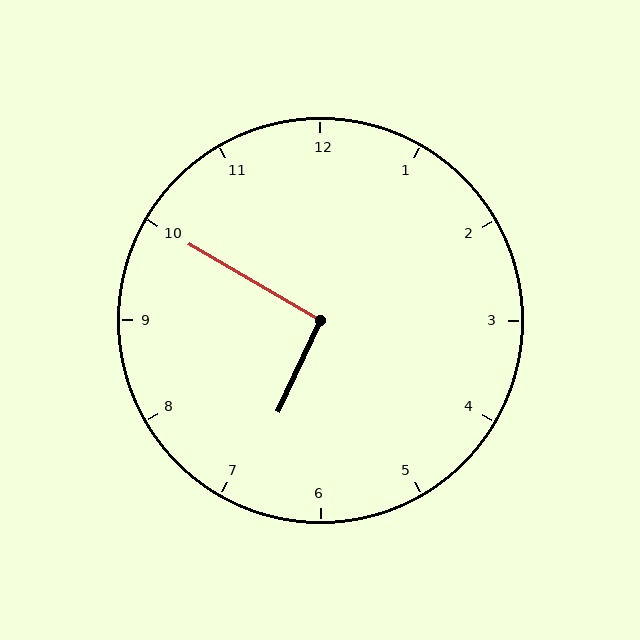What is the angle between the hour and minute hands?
Approximately 95 degrees.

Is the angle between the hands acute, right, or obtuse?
It is right.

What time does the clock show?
6:50.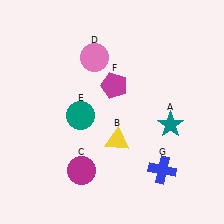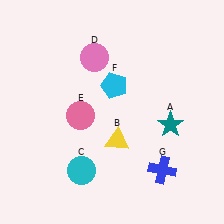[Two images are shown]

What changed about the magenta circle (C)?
In Image 1, C is magenta. In Image 2, it changed to cyan.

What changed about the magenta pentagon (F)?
In Image 1, F is magenta. In Image 2, it changed to cyan.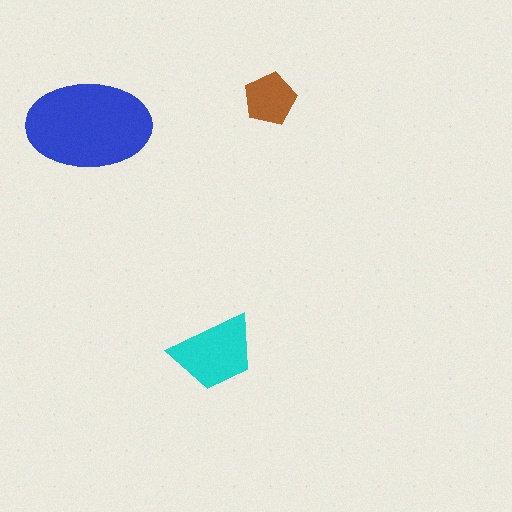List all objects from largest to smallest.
The blue ellipse, the cyan trapezoid, the brown pentagon.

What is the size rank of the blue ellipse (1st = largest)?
1st.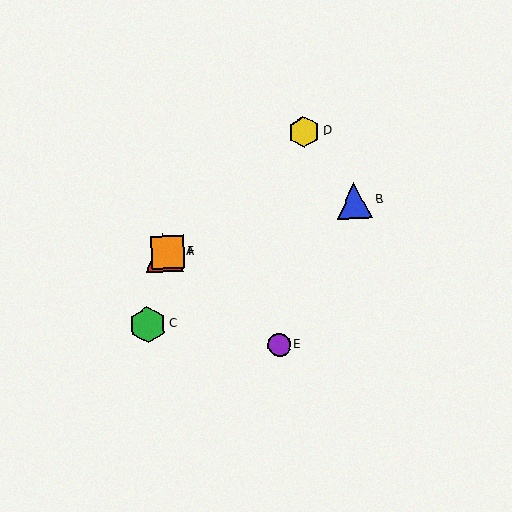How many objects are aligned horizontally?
2 objects (A, F) are aligned horizontally.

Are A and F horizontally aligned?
Yes, both are at y≈253.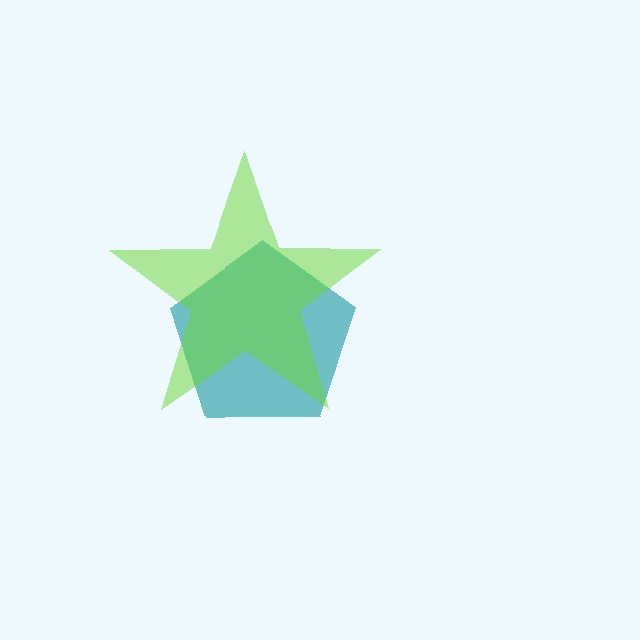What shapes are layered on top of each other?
The layered shapes are: a teal pentagon, a lime star.